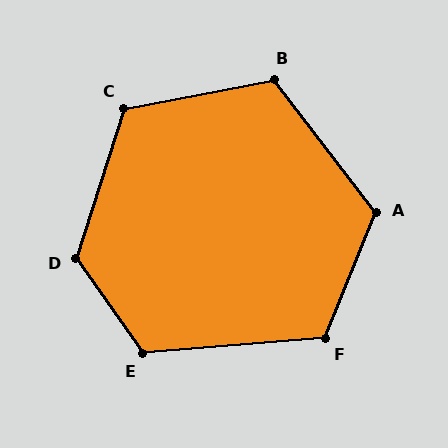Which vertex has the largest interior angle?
D, at approximately 127 degrees.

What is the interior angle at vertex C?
Approximately 119 degrees (obtuse).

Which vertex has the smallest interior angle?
B, at approximately 117 degrees.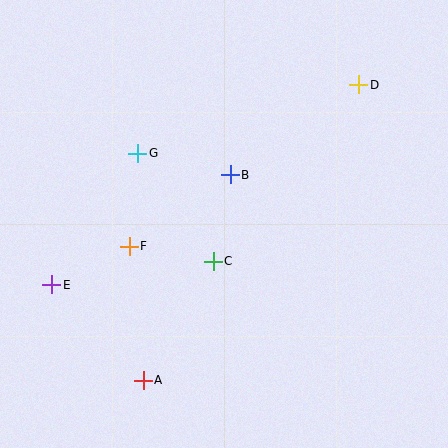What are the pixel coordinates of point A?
Point A is at (143, 380).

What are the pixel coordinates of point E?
Point E is at (52, 285).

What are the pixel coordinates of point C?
Point C is at (213, 261).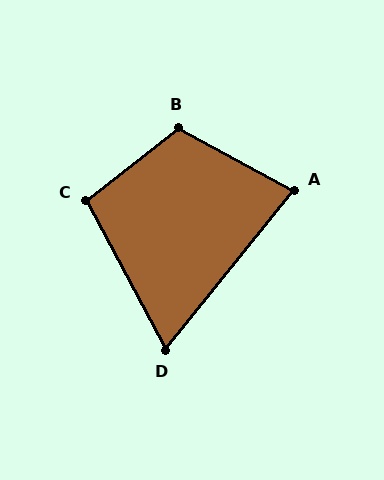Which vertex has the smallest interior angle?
D, at approximately 67 degrees.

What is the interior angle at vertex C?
Approximately 100 degrees (obtuse).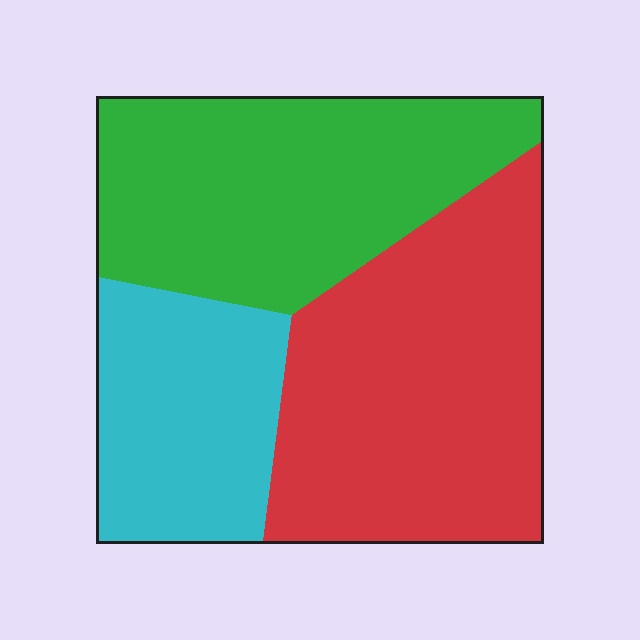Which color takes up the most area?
Red, at roughly 40%.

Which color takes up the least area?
Cyan, at roughly 25%.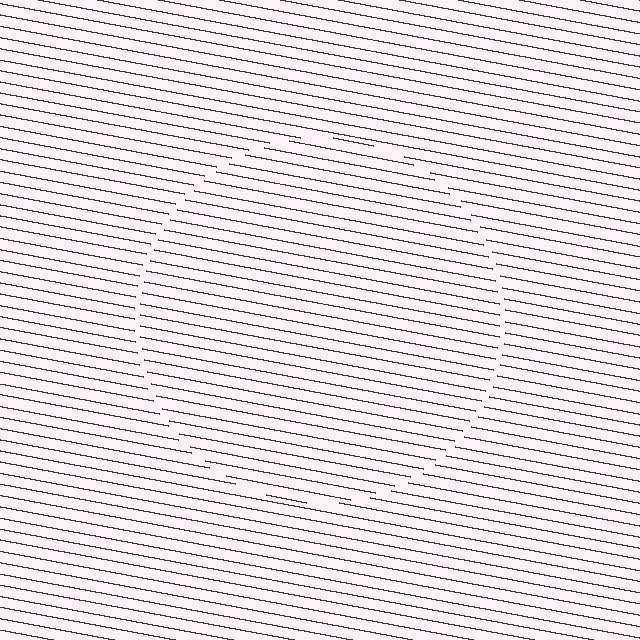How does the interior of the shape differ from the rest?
The interior of the shape contains the same grating, shifted by half a period — the contour is defined by the phase discontinuity where line-ends from the inner and outer gratings abut.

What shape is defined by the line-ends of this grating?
An illusory circle. The interior of the shape contains the same grating, shifted by half a period — the contour is defined by the phase discontinuity where line-ends from the inner and outer gratings abut.